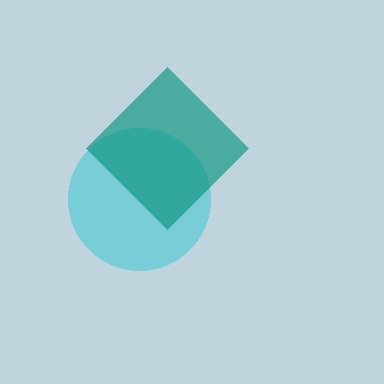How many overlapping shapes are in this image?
There are 2 overlapping shapes in the image.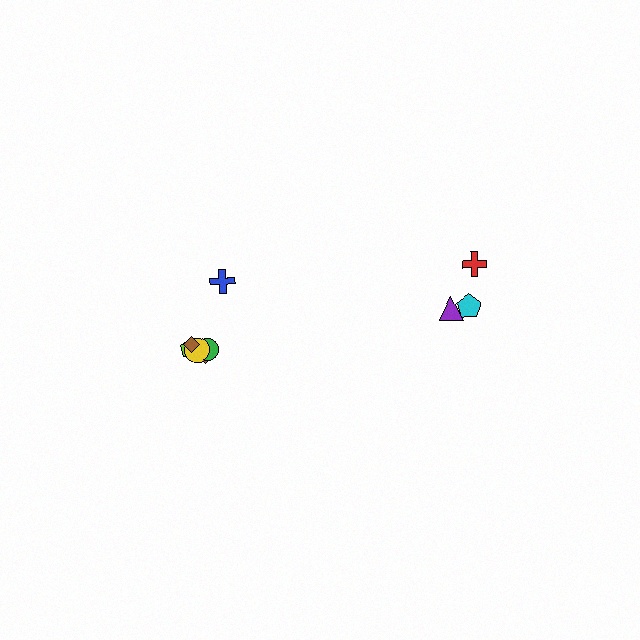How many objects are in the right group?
There are 3 objects.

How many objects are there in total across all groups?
There are 9 objects.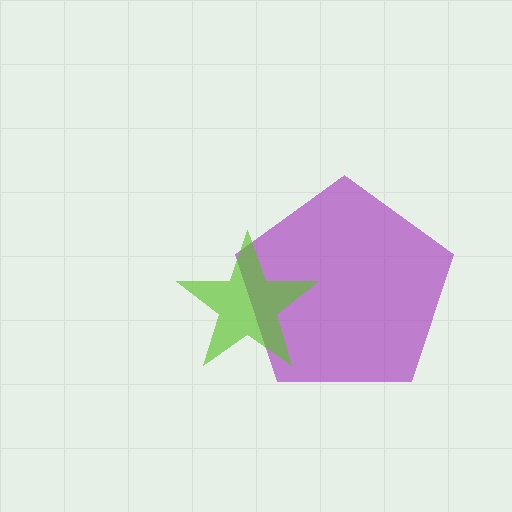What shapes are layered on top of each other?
The layered shapes are: a purple pentagon, a lime star.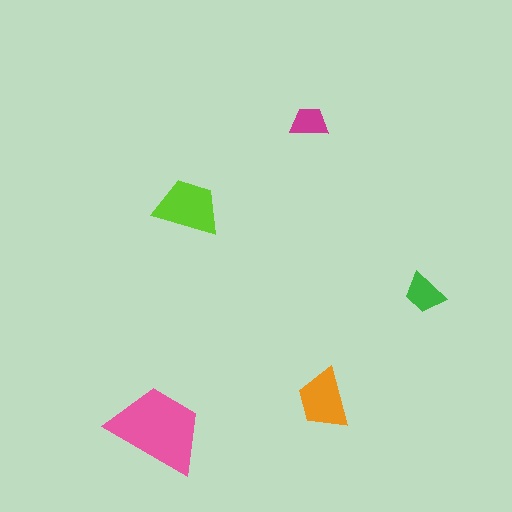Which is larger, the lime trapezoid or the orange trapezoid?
The lime one.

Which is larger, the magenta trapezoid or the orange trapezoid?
The orange one.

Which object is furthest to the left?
The pink trapezoid is leftmost.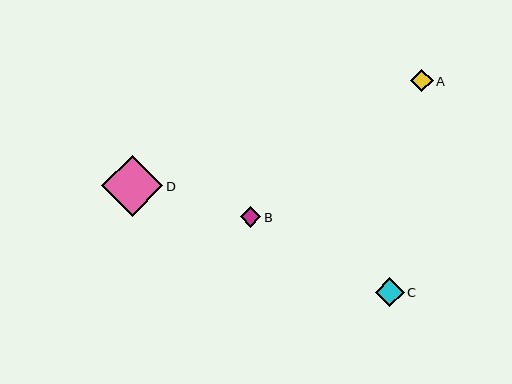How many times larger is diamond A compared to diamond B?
Diamond A is approximately 1.1 times the size of diamond B.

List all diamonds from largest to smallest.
From largest to smallest: D, C, A, B.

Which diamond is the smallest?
Diamond B is the smallest with a size of approximately 20 pixels.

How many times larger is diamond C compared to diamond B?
Diamond C is approximately 1.4 times the size of diamond B.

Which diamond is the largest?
Diamond D is the largest with a size of approximately 61 pixels.